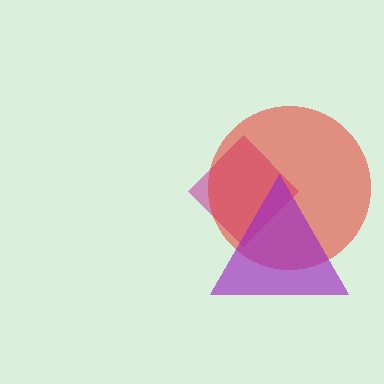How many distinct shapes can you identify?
There are 3 distinct shapes: a magenta diamond, a red circle, a purple triangle.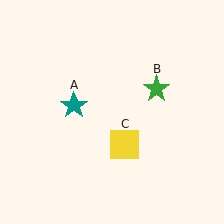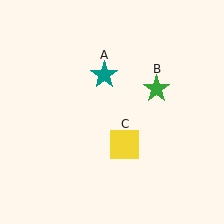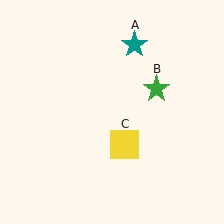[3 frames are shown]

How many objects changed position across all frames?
1 object changed position: teal star (object A).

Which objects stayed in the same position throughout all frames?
Green star (object B) and yellow square (object C) remained stationary.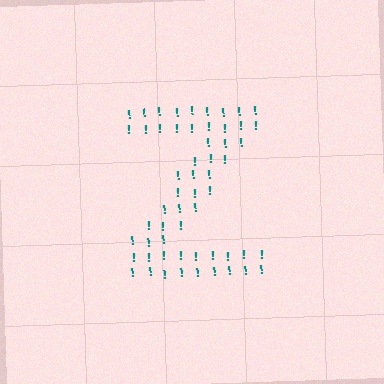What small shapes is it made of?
It is made of small exclamation marks.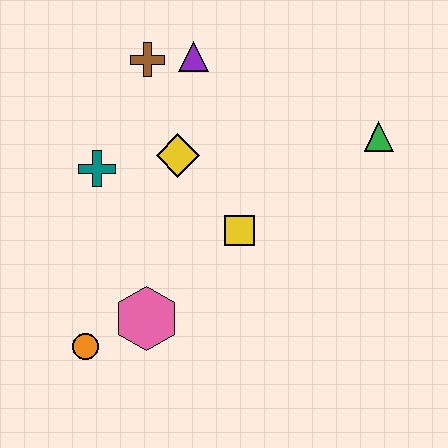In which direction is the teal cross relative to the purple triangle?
The teal cross is below the purple triangle.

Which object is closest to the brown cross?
The purple triangle is closest to the brown cross.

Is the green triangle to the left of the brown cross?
No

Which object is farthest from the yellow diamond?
The orange circle is farthest from the yellow diamond.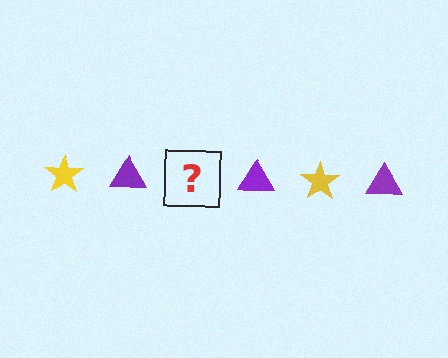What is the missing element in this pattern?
The missing element is a yellow star.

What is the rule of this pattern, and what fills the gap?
The rule is that the pattern alternates between yellow star and purple triangle. The gap should be filled with a yellow star.